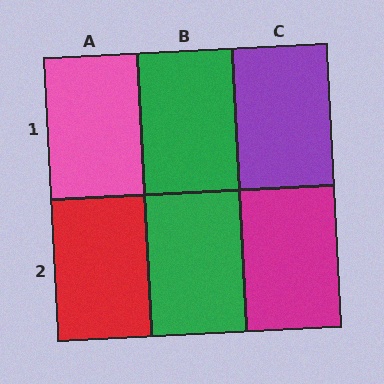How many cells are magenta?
1 cell is magenta.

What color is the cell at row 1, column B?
Green.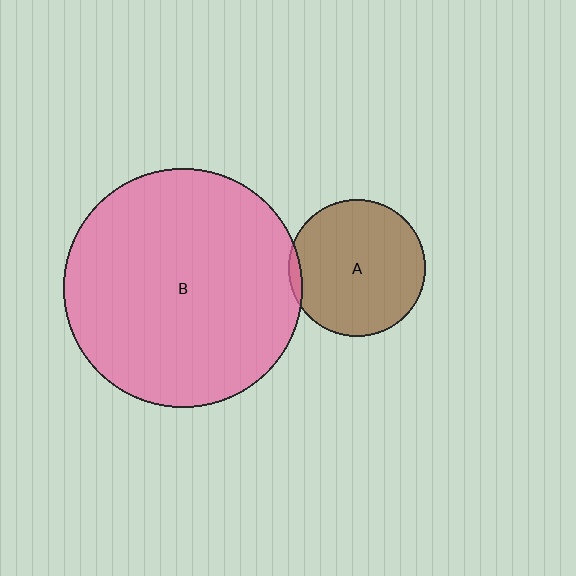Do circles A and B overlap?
Yes.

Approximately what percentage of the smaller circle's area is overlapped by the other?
Approximately 5%.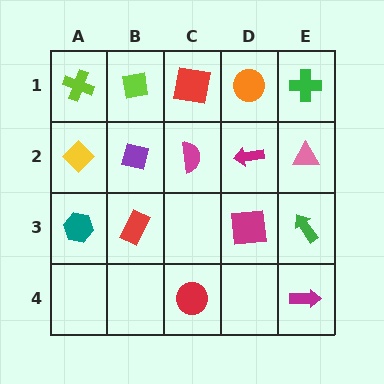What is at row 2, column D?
A magenta arrow.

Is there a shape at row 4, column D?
No, that cell is empty.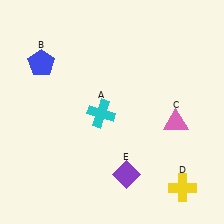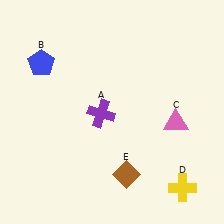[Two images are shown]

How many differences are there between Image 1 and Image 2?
There are 2 differences between the two images.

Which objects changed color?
A changed from cyan to purple. E changed from purple to brown.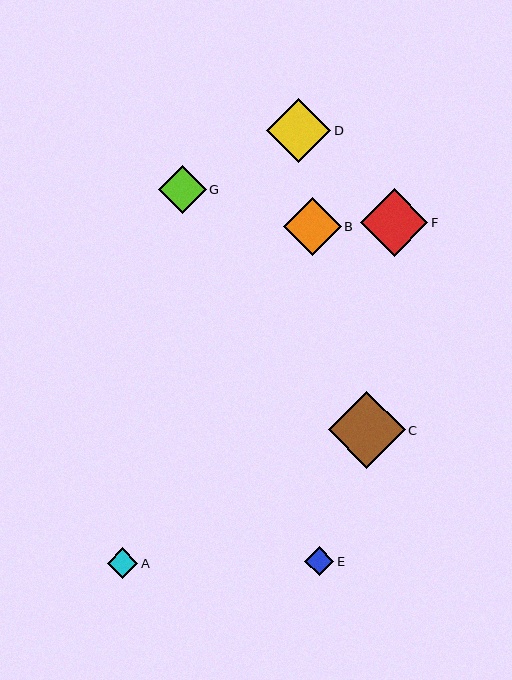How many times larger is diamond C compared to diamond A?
Diamond C is approximately 2.5 times the size of diamond A.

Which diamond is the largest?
Diamond C is the largest with a size of approximately 76 pixels.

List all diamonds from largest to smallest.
From largest to smallest: C, F, D, B, G, A, E.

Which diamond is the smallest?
Diamond E is the smallest with a size of approximately 29 pixels.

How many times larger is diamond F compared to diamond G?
Diamond F is approximately 1.4 times the size of diamond G.